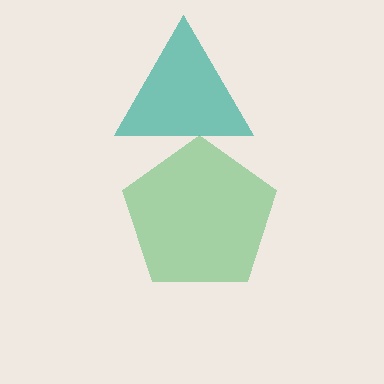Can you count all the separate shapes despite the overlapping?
Yes, there are 2 separate shapes.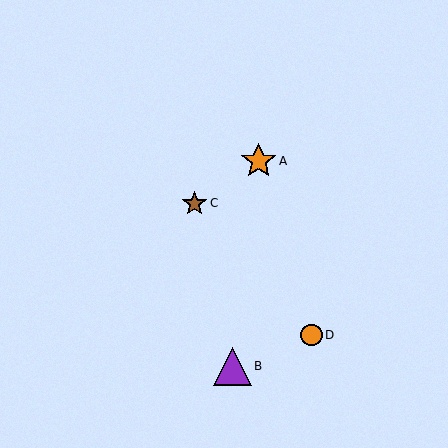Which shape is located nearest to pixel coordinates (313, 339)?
The orange circle (labeled D) at (311, 335) is nearest to that location.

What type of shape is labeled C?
Shape C is a brown star.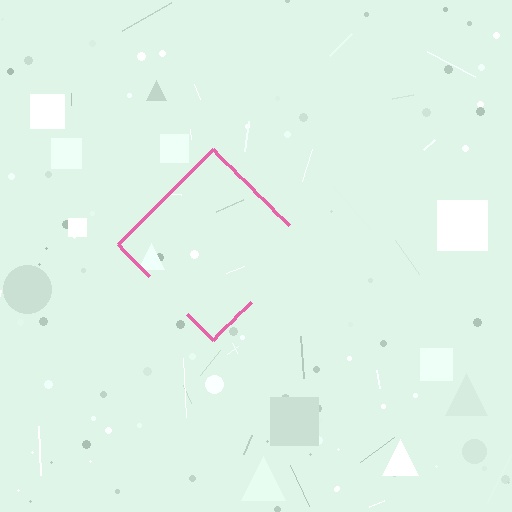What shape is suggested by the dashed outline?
The dashed outline suggests a diamond.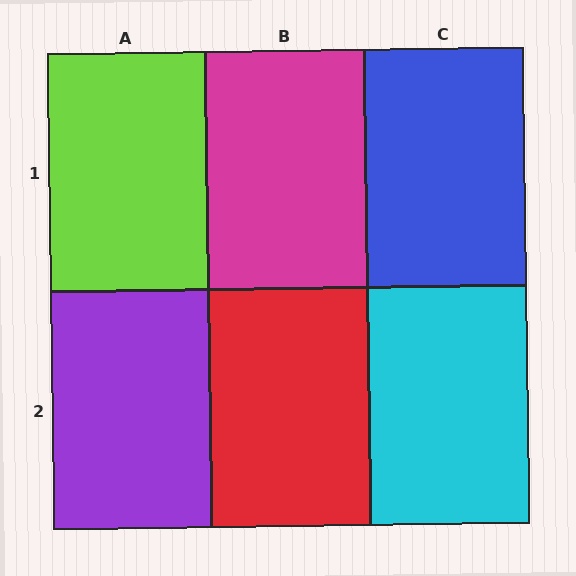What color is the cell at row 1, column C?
Blue.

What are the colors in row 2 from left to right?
Purple, red, cyan.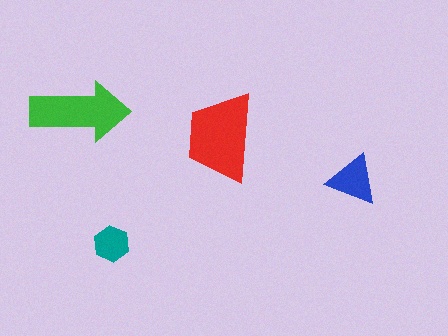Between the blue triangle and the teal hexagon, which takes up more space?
The blue triangle.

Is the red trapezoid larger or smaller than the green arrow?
Larger.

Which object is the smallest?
The teal hexagon.